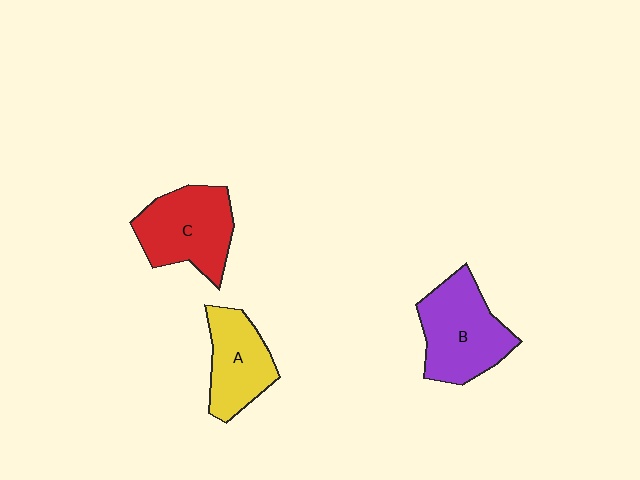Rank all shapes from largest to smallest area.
From largest to smallest: B (purple), C (red), A (yellow).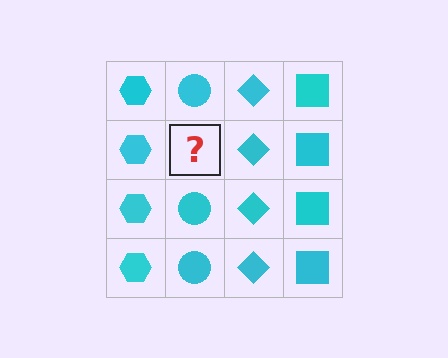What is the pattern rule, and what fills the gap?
The rule is that each column has a consistent shape. The gap should be filled with a cyan circle.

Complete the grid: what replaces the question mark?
The question mark should be replaced with a cyan circle.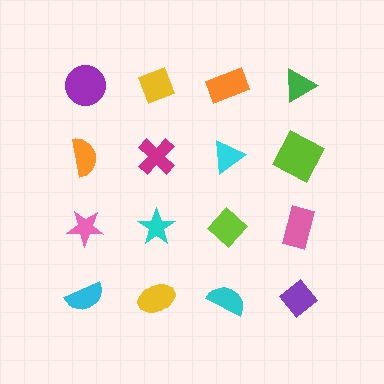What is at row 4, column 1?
A cyan semicircle.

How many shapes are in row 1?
4 shapes.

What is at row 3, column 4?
A pink rectangle.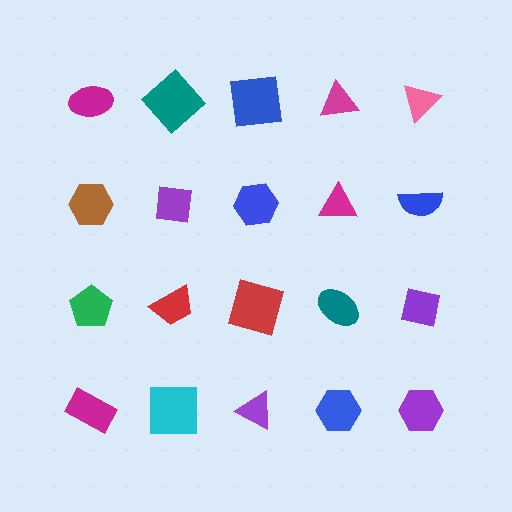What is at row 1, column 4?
A magenta triangle.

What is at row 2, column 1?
A brown hexagon.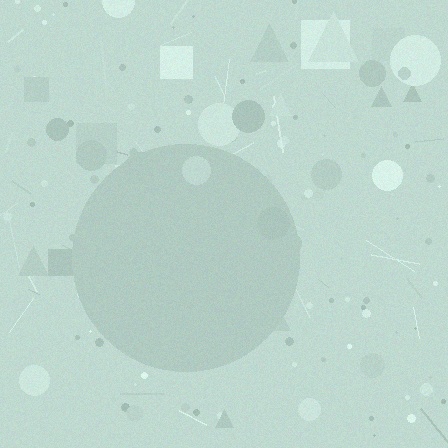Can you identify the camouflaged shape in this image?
The camouflaged shape is a circle.